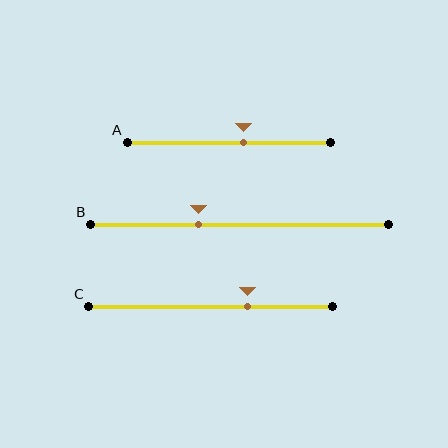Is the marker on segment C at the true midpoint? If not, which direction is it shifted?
No, the marker on segment C is shifted to the right by about 15% of the segment length.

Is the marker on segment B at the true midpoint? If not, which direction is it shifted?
No, the marker on segment B is shifted to the left by about 14% of the segment length.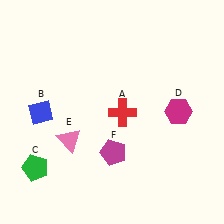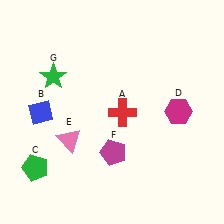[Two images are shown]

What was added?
A green star (G) was added in Image 2.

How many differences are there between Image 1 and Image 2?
There is 1 difference between the two images.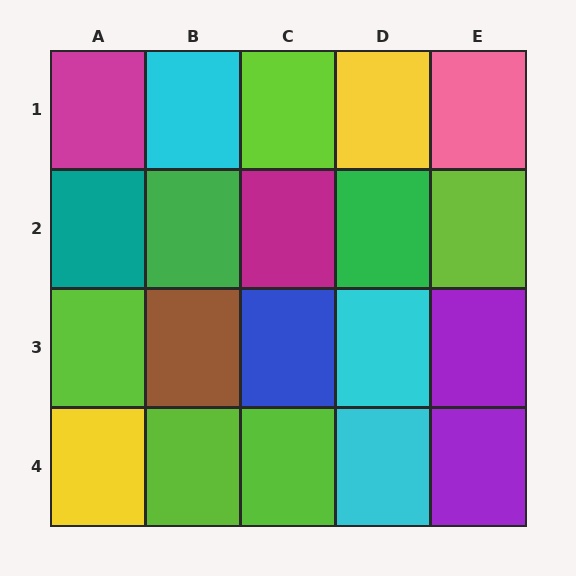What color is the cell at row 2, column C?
Magenta.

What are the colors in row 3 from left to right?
Lime, brown, blue, cyan, purple.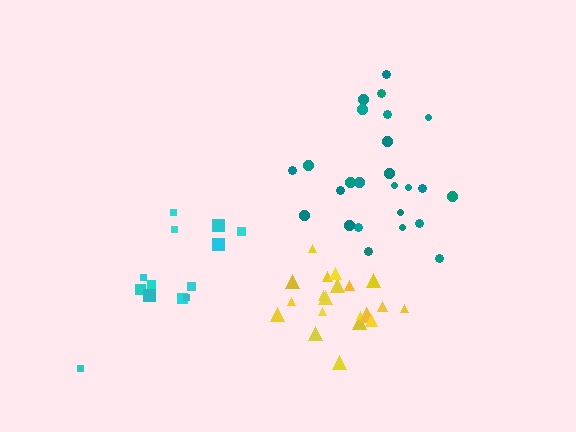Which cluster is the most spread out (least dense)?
Teal.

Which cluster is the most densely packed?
Yellow.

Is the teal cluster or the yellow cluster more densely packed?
Yellow.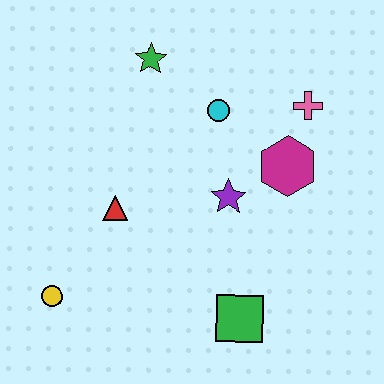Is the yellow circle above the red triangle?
No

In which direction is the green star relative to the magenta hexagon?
The green star is to the left of the magenta hexagon.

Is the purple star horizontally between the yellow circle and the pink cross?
Yes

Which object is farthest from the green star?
The green square is farthest from the green star.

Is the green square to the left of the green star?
No